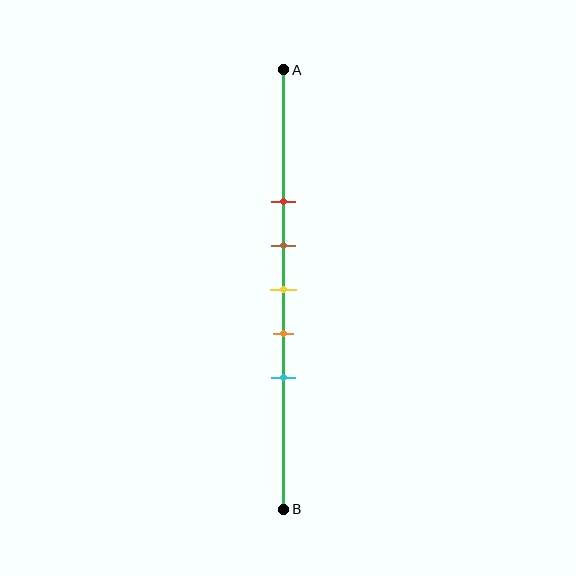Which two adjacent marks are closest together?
The brown and yellow marks are the closest adjacent pair.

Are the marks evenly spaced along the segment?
Yes, the marks are approximately evenly spaced.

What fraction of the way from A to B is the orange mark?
The orange mark is approximately 60% (0.6) of the way from A to B.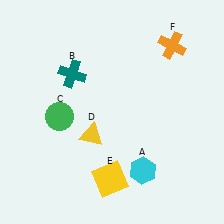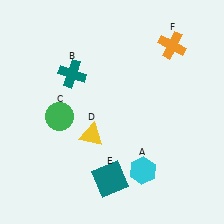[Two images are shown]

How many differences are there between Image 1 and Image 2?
There is 1 difference between the two images.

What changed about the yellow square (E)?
In Image 1, E is yellow. In Image 2, it changed to teal.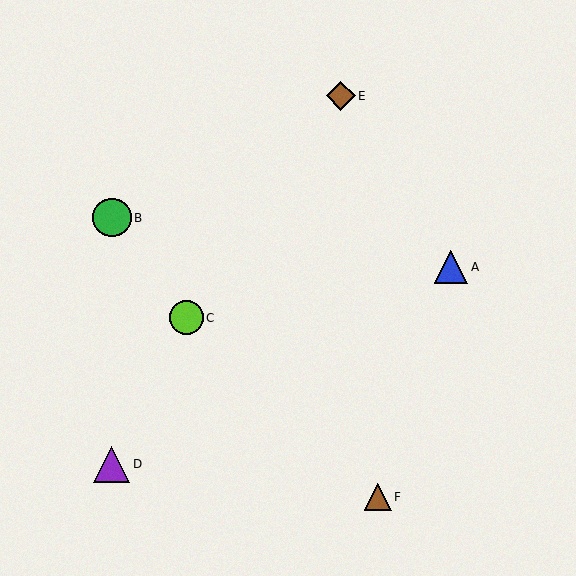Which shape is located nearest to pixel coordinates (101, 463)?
The purple triangle (labeled D) at (112, 464) is nearest to that location.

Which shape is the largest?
The green circle (labeled B) is the largest.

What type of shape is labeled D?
Shape D is a purple triangle.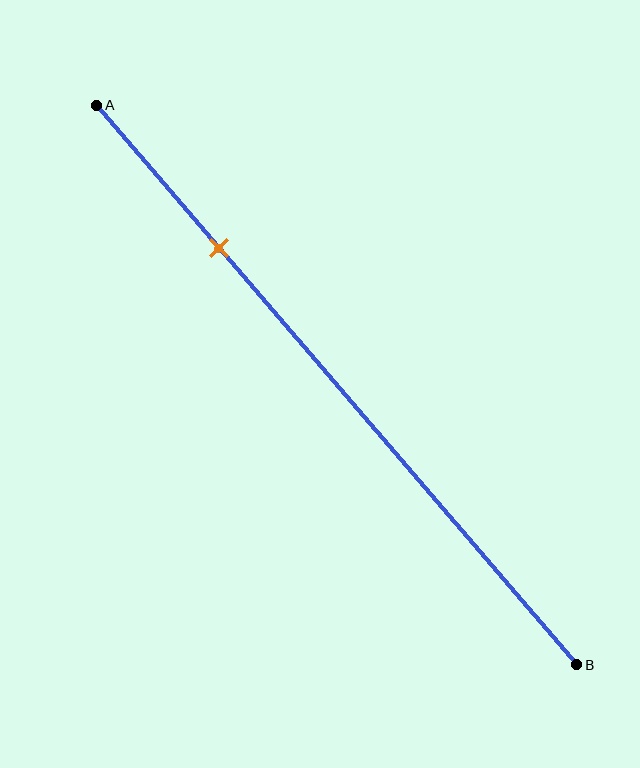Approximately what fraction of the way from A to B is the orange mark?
The orange mark is approximately 25% of the way from A to B.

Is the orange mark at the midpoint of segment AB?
No, the mark is at about 25% from A, not at the 50% midpoint.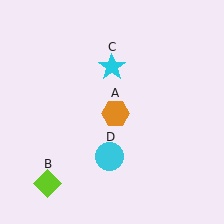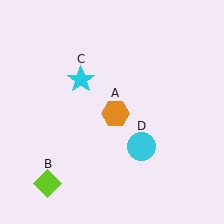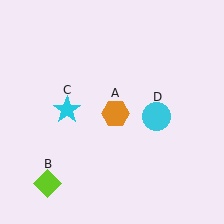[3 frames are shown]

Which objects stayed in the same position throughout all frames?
Orange hexagon (object A) and lime diamond (object B) remained stationary.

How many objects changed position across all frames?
2 objects changed position: cyan star (object C), cyan circle (object D).